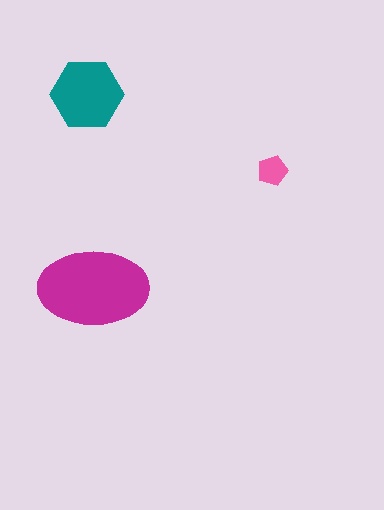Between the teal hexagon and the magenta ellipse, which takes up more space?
The magenta ellipse.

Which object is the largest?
The magenta ellipse.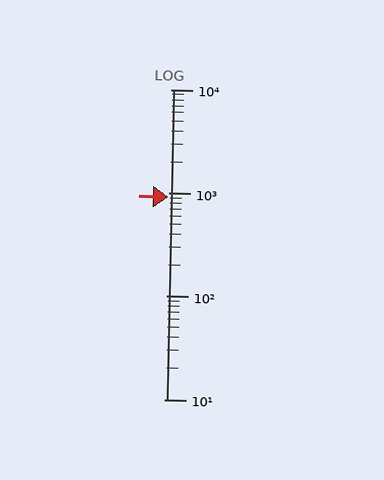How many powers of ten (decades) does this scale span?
The scale spans 3 decades, from 10 to 10000.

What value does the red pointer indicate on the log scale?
The pointer indicates approximately 920.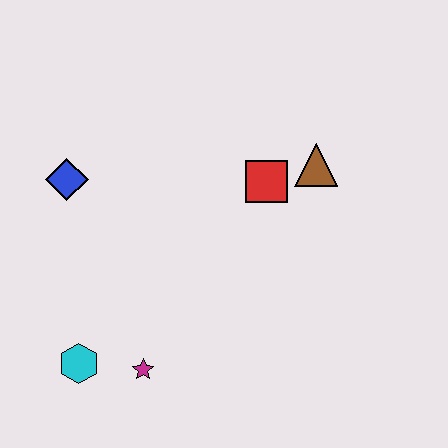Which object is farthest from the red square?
The cyan hexagon is farthest from the red square.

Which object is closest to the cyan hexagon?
The magenta star is closest to the cyan hexagon.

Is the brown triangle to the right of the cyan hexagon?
Yes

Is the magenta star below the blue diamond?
Yes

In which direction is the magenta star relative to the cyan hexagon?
The magenta star is to the right of the cyan hexagon.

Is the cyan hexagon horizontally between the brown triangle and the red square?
No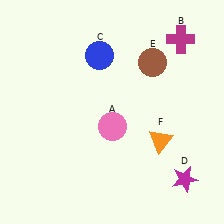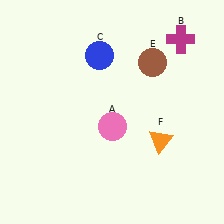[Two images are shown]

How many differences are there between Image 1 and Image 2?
There is 1 difference between the two images.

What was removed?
The magenta star (D) was removed in Image 2.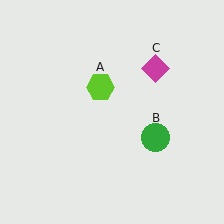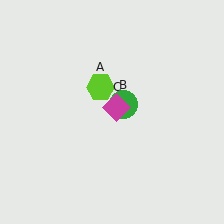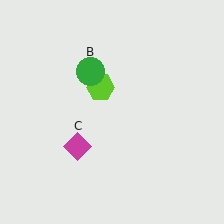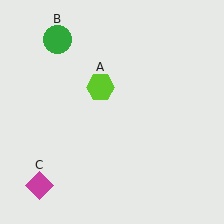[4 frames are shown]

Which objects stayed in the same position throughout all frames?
Lime hexagon (object A) remained stationary.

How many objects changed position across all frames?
2 objects changed position: green circle (object B), magenta diamond (object C).